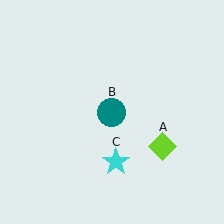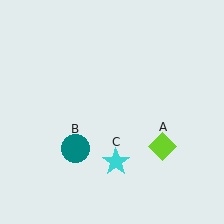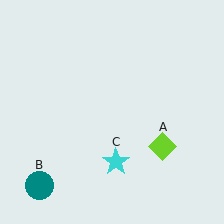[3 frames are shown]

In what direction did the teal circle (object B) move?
The teal circle (object B) moved down and to the left.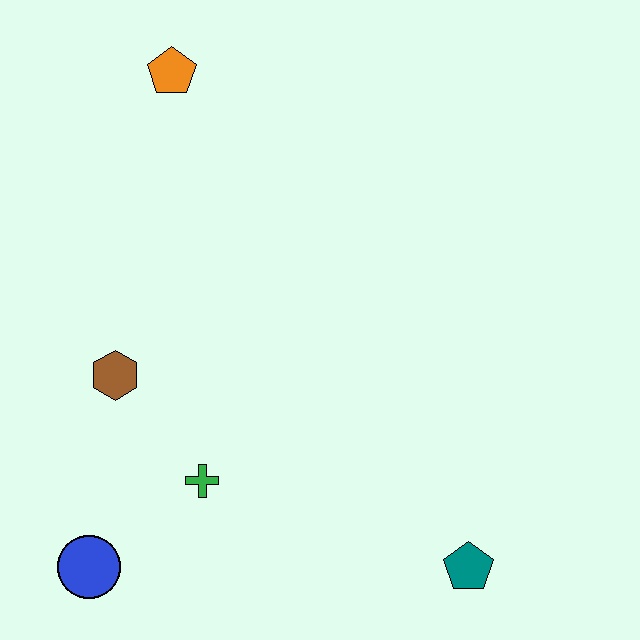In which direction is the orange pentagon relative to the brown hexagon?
The orange pentagon is above the brown hexagon.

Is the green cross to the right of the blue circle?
Yes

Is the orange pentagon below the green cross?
No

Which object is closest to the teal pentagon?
The green cross is closest to the teal pentagon.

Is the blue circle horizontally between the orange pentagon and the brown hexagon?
No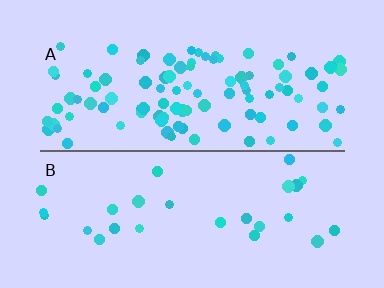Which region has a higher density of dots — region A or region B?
A (the top).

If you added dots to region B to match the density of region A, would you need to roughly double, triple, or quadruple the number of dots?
Approximately triple.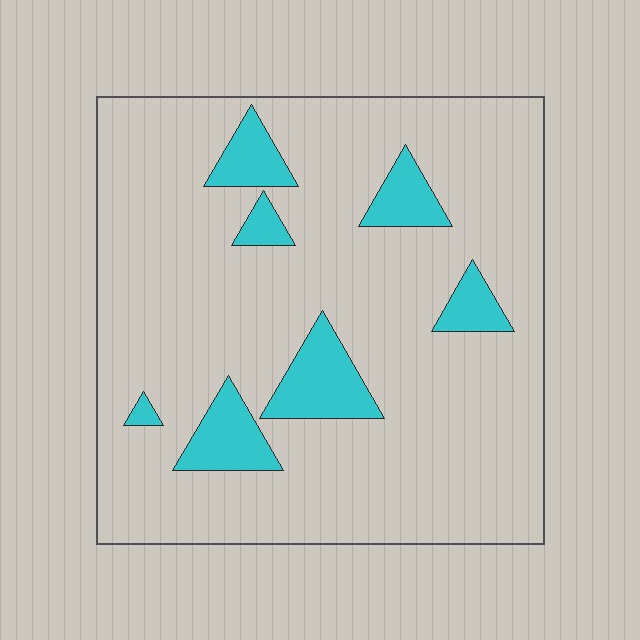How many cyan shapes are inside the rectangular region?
7.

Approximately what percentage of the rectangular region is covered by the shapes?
Approximately 15%.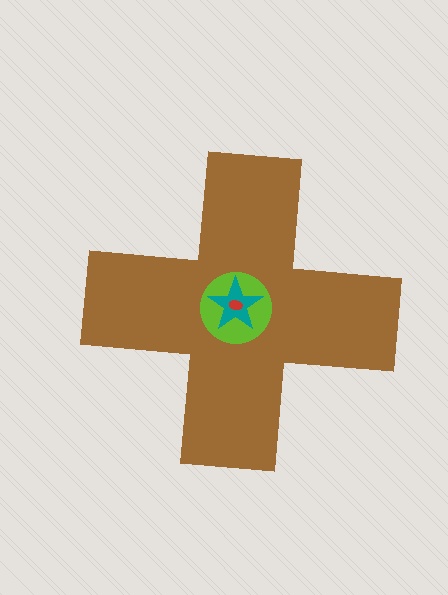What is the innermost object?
The red ellipse.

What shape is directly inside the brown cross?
The lime circle.